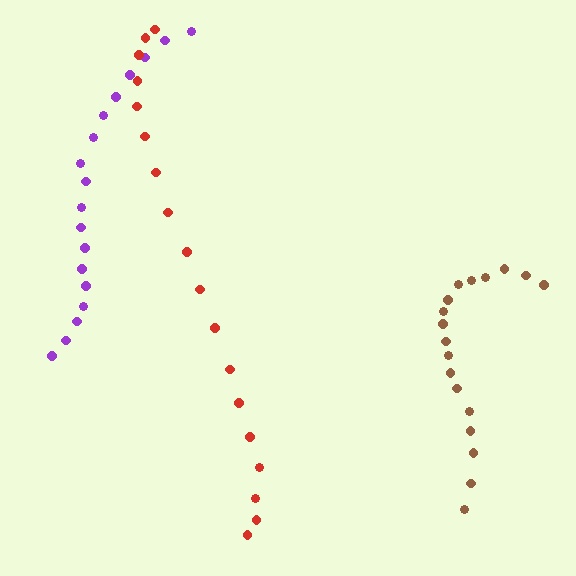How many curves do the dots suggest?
There are 3 distinct paths.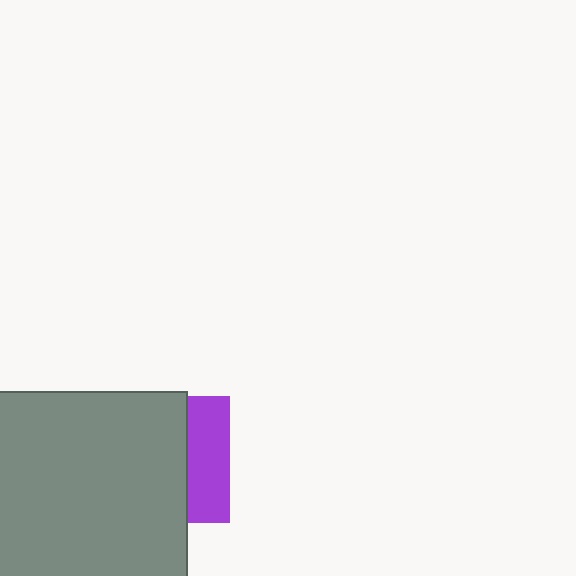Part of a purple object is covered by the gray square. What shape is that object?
It is a square.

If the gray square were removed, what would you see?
You would see the complete purple square.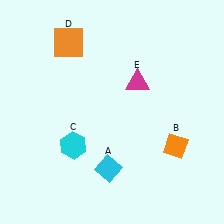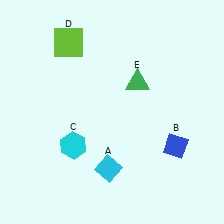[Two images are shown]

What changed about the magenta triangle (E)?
In Image 1, E is magenta. In Image 2, it changed to green.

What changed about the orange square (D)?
In Image 1, D is orange. In Image 2, it changed to lime.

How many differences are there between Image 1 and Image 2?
There are 3 differences between the two images.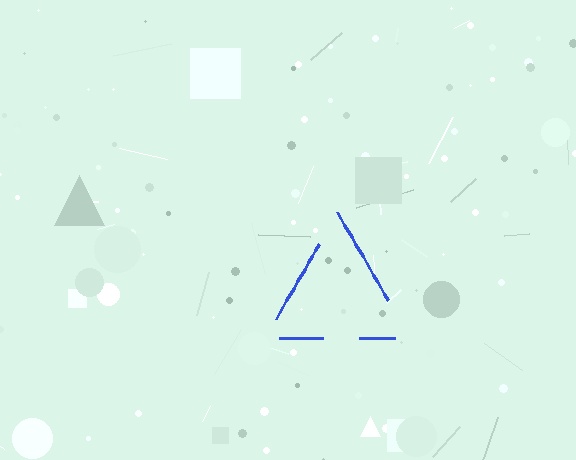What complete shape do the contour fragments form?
The contour fragments form a triangle.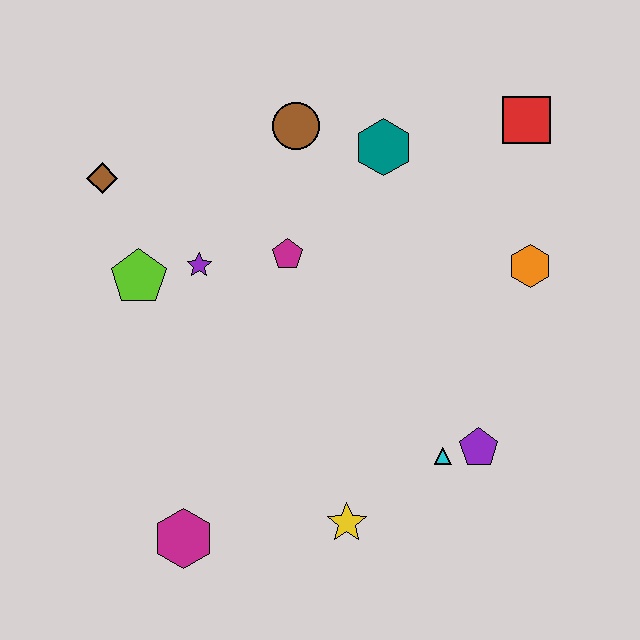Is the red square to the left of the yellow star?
No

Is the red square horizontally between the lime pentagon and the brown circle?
No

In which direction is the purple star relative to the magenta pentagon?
The purple star is to the left of the magenta pentagon.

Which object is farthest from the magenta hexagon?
The red square is farthest from the magenta hexagon.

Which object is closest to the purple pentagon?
The cyan triangle is closest to the purple pentagon.